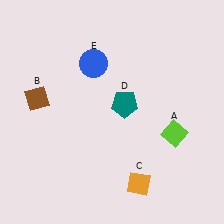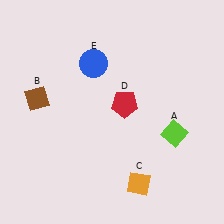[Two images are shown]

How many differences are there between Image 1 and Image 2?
There is 1 difference between the two images.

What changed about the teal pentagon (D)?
In Image 1, D is teal. In Image 2, it changed to red.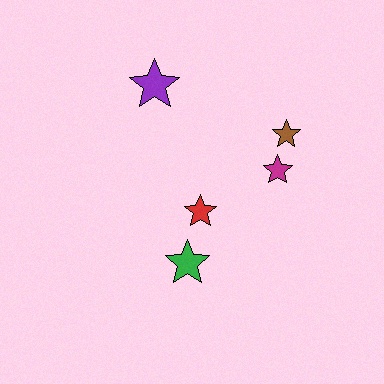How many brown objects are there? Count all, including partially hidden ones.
There is 1 brown object.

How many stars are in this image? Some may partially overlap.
There are 5 stars.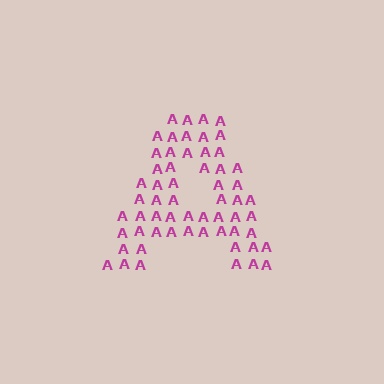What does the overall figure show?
The overall figure shows the letter A.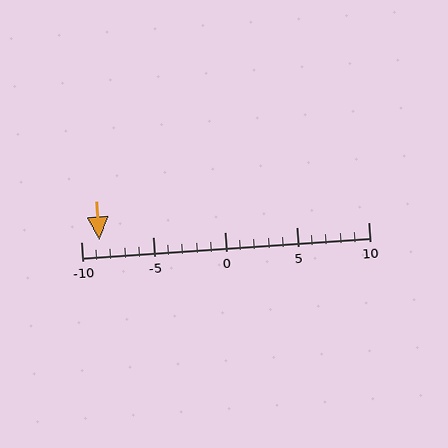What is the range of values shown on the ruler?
The ruler shows values from -10 to 10.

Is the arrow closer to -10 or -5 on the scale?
The arrow is closer to -10.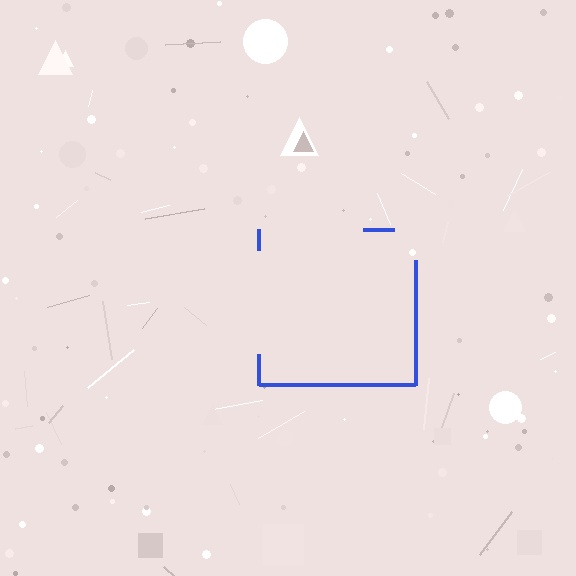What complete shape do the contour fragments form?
The contour fragments form a square.